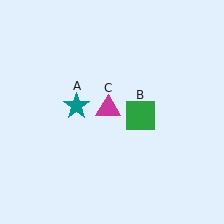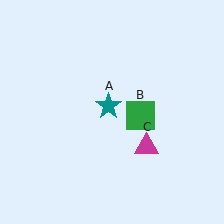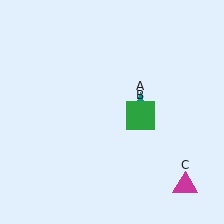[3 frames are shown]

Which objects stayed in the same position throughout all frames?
Green square (object B) remained stationary.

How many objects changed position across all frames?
2 objects changed position: teal star (object A), magenta triangle (object C).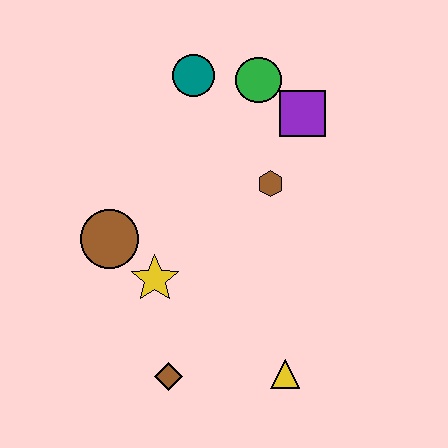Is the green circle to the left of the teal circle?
No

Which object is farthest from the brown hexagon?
The brown diamond is farthest from the brown hexagon.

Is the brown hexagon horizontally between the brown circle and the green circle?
No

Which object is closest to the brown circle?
The yellow star is closest to the brown circle.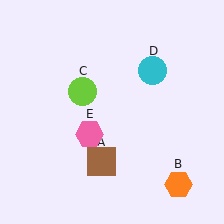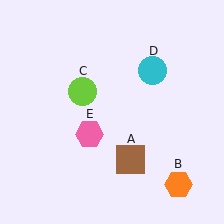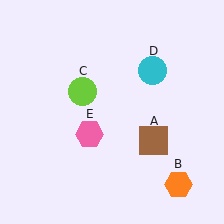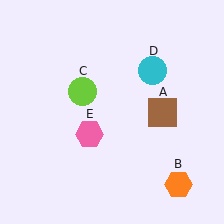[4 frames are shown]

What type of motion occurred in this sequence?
The brown square (object A) rotated counterclockwise around the center of the scene.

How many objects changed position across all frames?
1 object changed position: brown square (object A).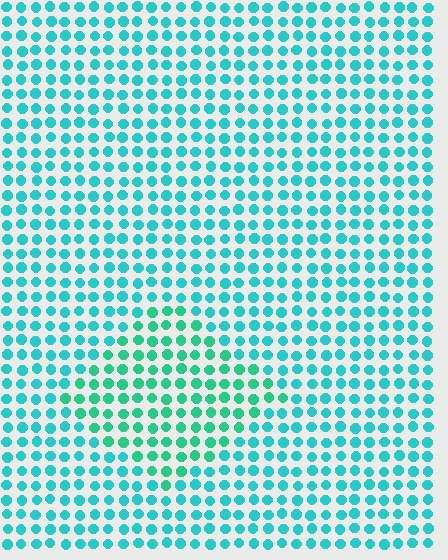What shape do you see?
I see a diamond.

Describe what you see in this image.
The image is filled with small cyan elements in a uniform arrangement. A diamond-shaped region is visible where the elements are tinted to a slightly different hue, forming a subtle color boundary.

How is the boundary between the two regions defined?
The boundary is defined purely by a slight shift in hue (about 24 degrees). Spacing, size, and orientation are identical on both sides.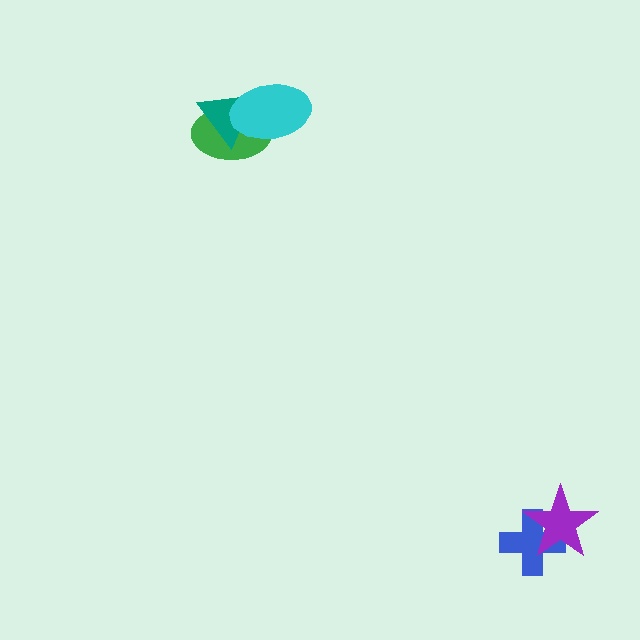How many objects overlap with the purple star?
1 object overlaps with the purple star.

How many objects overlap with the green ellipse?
2 objects overlap with the green ellipse.